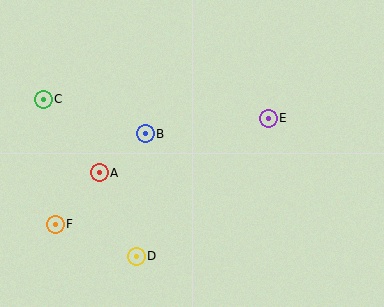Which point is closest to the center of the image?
Point B at (145, 134) is closest to the center.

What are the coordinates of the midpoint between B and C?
The midpoint between B and C is at (94, 117).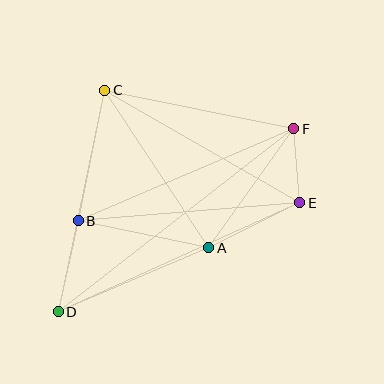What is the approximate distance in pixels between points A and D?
The distance between A and D is approximately 163 pixels.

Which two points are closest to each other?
Points E and F are closest to each other.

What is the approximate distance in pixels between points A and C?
The distance between A and C is approximately 189 pixels.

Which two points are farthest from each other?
Points D and F are farthest from each other.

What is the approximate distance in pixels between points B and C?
The distance between B and C is approximately 133 pixels.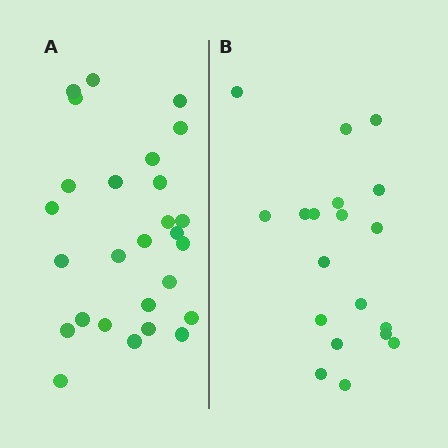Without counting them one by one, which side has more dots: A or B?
Region A (the left region) has more dots.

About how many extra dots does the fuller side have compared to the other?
Region A has roughly 8 or so more dots than region B.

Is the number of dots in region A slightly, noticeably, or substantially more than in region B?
Region A has noticeably more, but not dramatically so. The ratio is roughly 1.4 to 1.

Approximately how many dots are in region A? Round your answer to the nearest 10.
About 30 dots. (The exact count is 27, which rounds to 30.)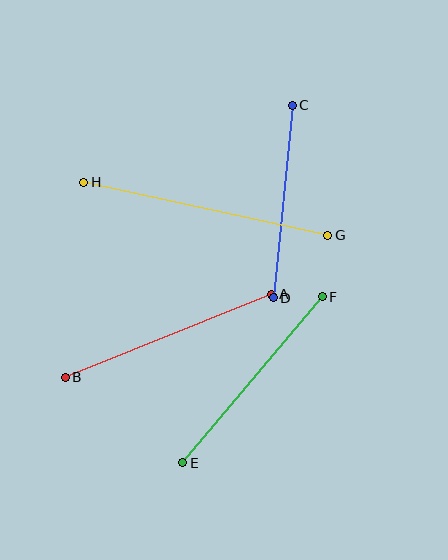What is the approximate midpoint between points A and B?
The midpoint is at approximately (168, 336) pixels.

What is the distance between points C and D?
The distance is approximately 194 pixels.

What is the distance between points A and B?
The distance is approximately 222 pixels.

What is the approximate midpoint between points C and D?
The midpoint is at approximately (283, 201) pixels.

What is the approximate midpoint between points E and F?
The midpoint is at approximately (253, 380) pixels.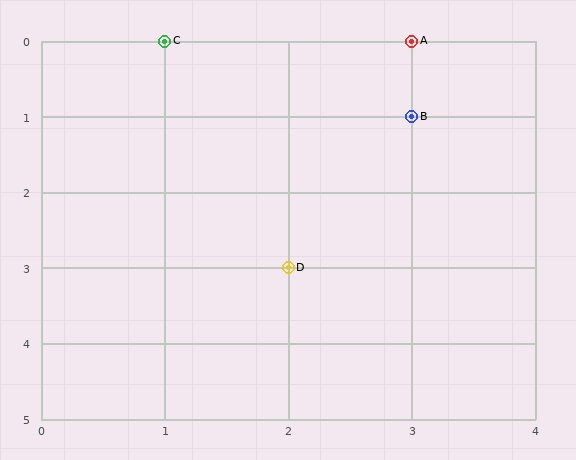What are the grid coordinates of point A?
Point A is at grid coordinates (3, 0).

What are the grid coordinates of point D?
Point D is at grid coordinates (2, 3).